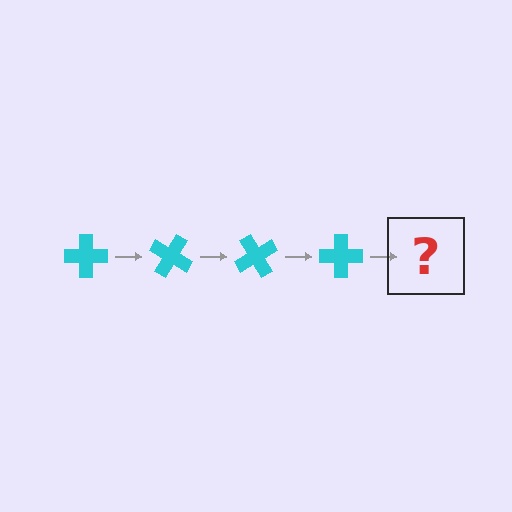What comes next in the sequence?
The next element should be a cyan cross rotated 120 degrees.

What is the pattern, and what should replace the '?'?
The pattern is that the cross rotates 30 degrees each step. The '?' should be a cyan cross rotated 120 degrees.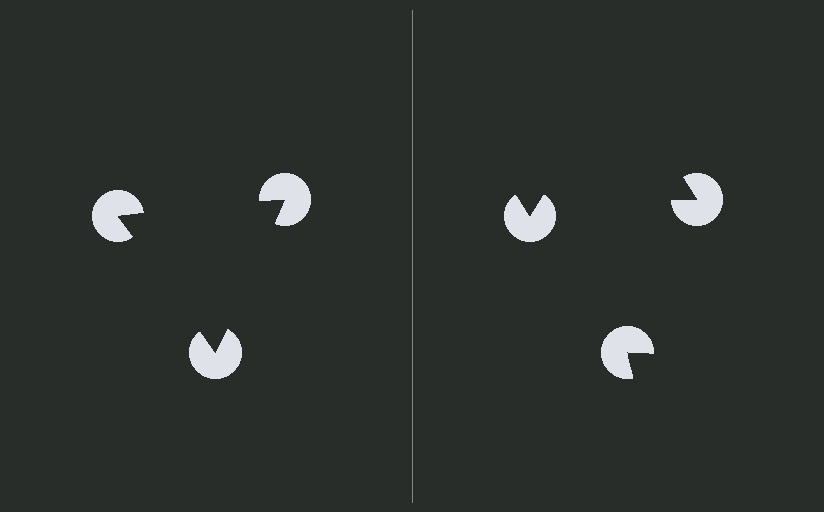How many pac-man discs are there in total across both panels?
6 — 3 on each side.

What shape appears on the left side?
An illusory triangle.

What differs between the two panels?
The pac-man discs are positioned identically on both sides; only the wedge orientations differ. On the left they align to a triangle; on the right they are misaligned.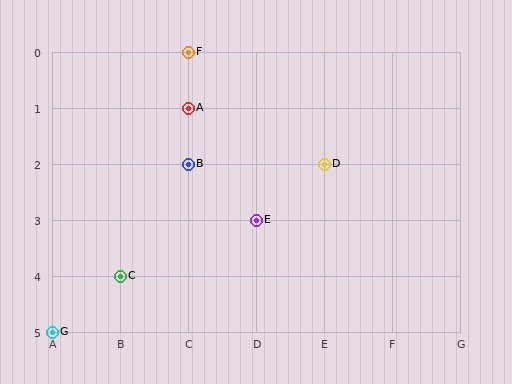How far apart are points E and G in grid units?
Points E and G are 3 columns and 2 rows apart (about 3.6 grid units diagonally).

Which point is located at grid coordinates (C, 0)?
Point F is at (C, 0).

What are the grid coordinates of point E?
Point E is at grid coordinates (D, 3).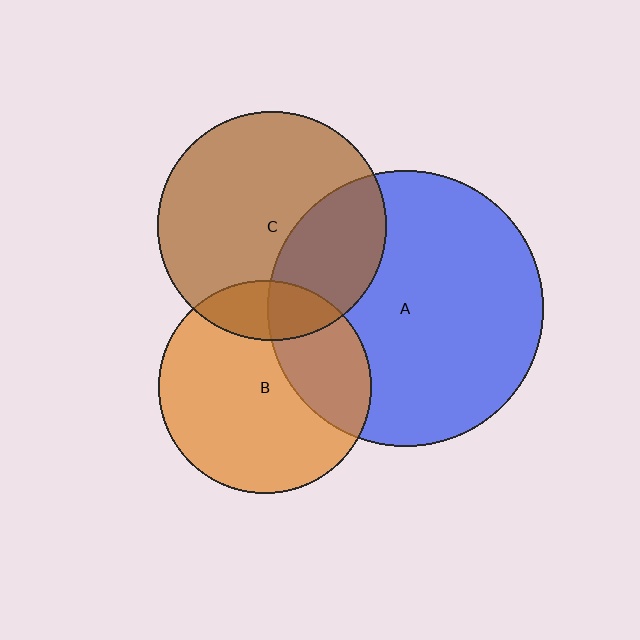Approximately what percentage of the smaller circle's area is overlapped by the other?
Approximately 15%.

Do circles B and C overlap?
Yes.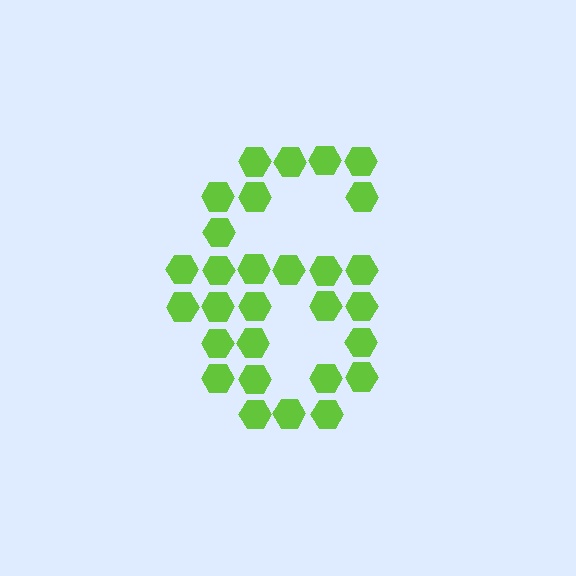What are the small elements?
The small elements are hexagons.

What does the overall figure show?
The overall figure shows the digit 6.